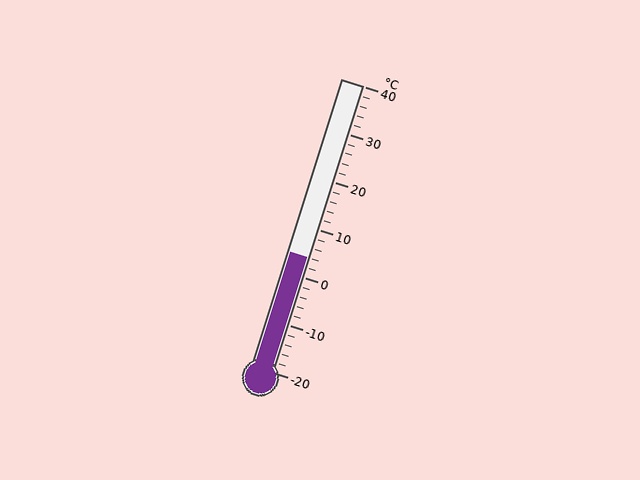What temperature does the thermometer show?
The thermometer shows approximately 4°C.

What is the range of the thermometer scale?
The thermometer scale ranges from -20°C to 40°C.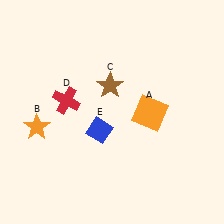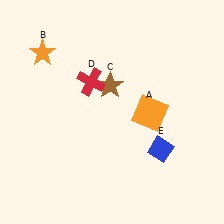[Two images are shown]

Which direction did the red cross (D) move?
The red cross (D) moved right.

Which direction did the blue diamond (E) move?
The blue diamond (E) moved right.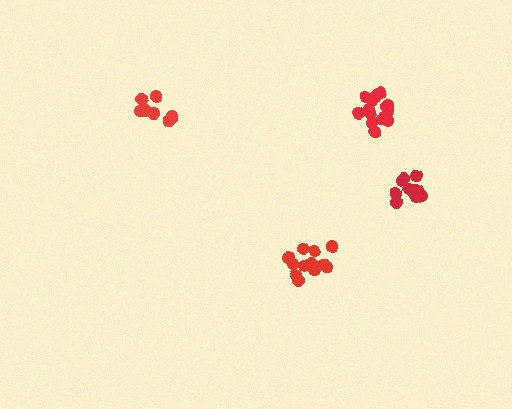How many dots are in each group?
Group 1: 14 dots, Group 2: 11 dots, Group 3: 9 dots, Group 4: 13 dots (47 total).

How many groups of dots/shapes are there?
There are 4 groups.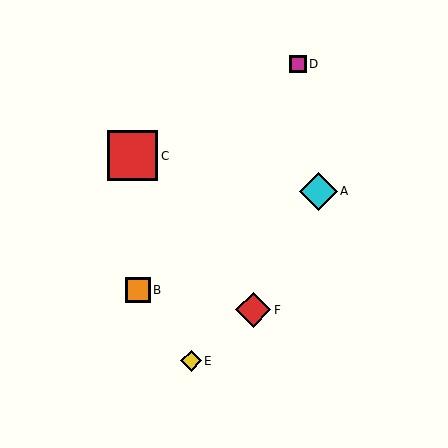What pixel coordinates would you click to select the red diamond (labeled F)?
Click at (253, 310) to select the red diamond F.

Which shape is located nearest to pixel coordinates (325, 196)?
The cyan diamond (labeled A) at (318, 191) is nearest to that location.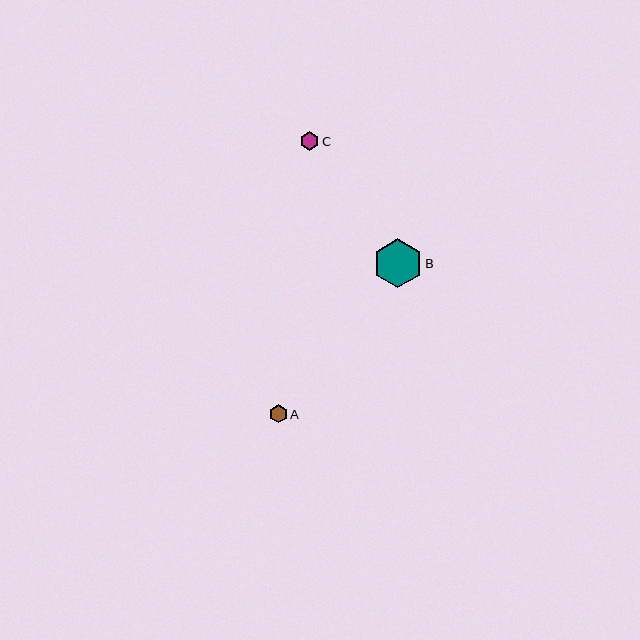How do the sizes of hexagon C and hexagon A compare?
Hexagon C and hexagon A are approximately the same size.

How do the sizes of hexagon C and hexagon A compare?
Hexagon C and hexagon A are approximately the same size.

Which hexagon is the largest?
Hexagon B is the largest with a size of approximately 49 pixels.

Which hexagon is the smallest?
Hexagon A is the smallest with a size of approximately 18 pixels.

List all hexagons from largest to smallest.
From largest to smallest: B, C, A.